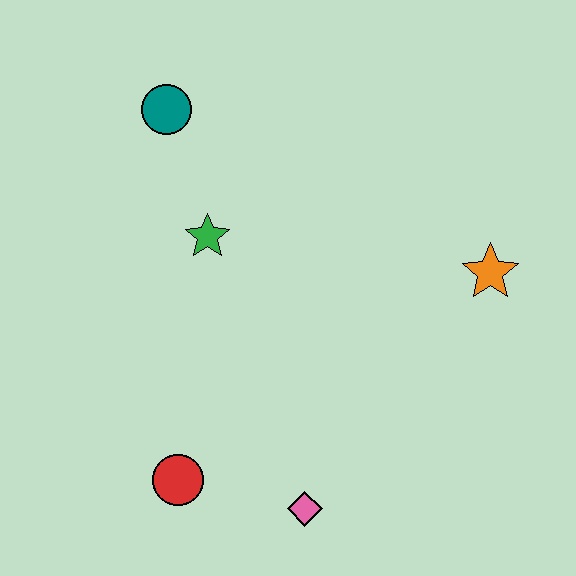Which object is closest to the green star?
The teal circle is closest to the green star.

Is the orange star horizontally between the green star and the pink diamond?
No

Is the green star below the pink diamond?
No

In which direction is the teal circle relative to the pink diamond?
The teal circle is above the pink diamond.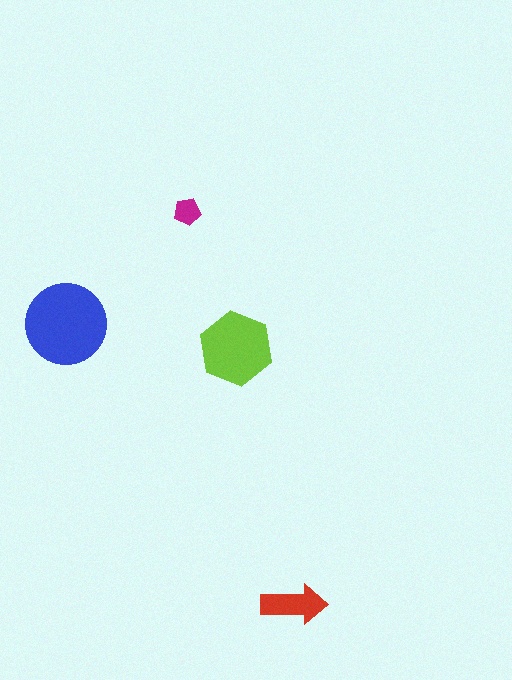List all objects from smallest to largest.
The magenta pentagon, the red arrow, the lime hexagon, the blue circle.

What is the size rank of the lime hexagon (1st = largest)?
2nd.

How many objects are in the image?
There are 4 objects in the image.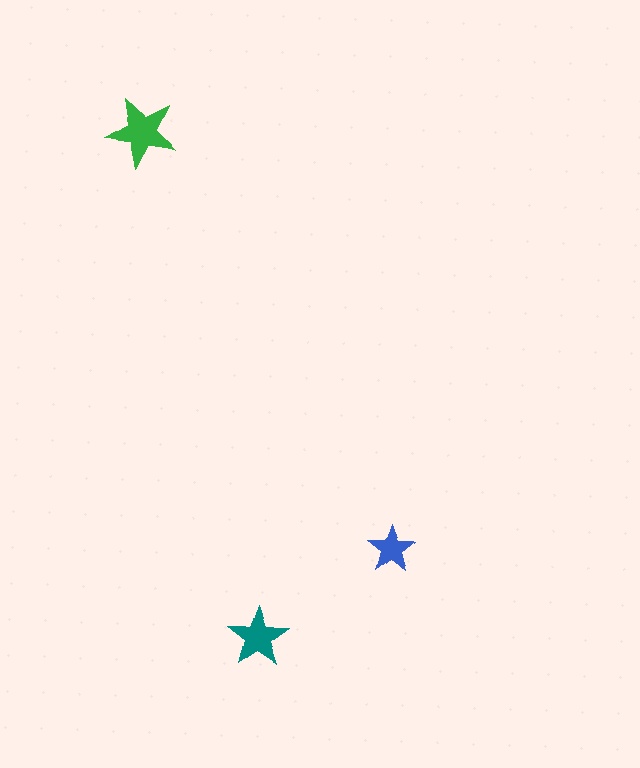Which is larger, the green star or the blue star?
The green one.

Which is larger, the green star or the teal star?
The green one.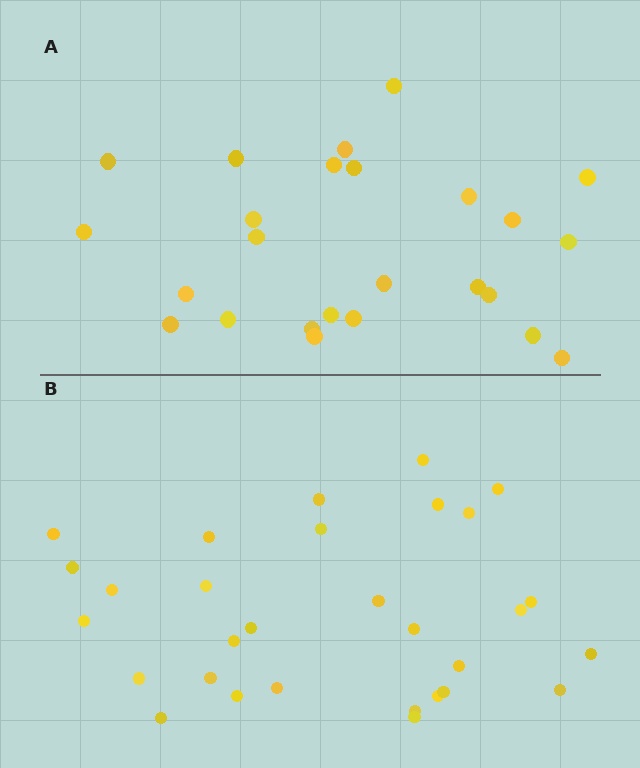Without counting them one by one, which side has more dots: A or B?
Region B (the bottom region) has more dots.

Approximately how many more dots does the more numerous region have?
Region B has about 5 more dots than region A.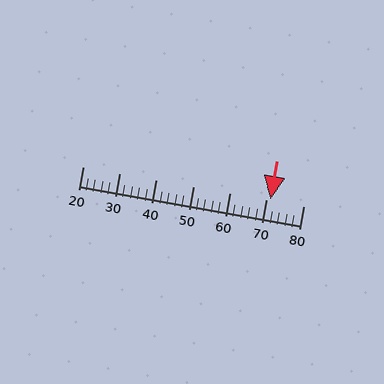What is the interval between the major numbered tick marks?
The major tick marks are spaced 10 units apart.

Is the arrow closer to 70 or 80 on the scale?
The arrow is closer to 70.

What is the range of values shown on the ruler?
The ruler shows values from 20 to 80.